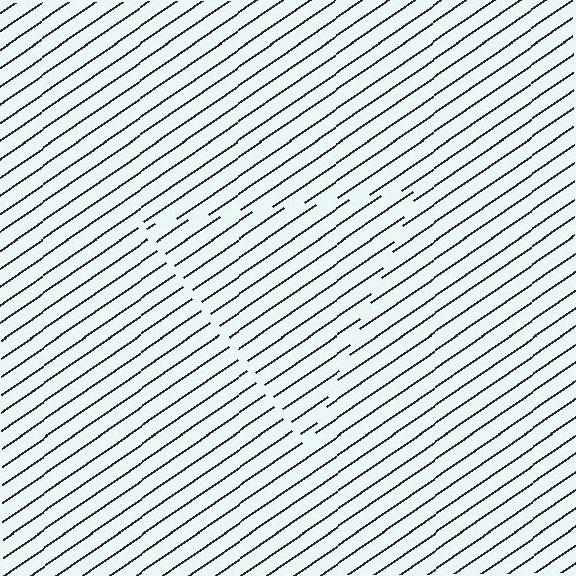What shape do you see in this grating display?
An illusory triangle. The interior of the shape contains the same grating, shifted by half a period — the contour is defined by the phase discontinuity where line-ends from the inner and outer gratings abut.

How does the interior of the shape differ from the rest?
The interior of the shape contains the same grating, shifted by half a period — the contour is defined by the phase discontinuity where line-ends from the inner and outer gratings abut.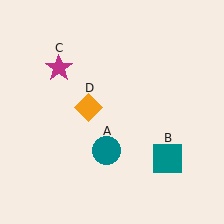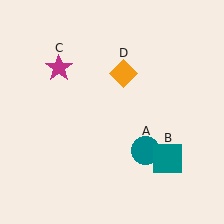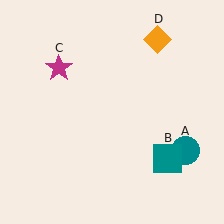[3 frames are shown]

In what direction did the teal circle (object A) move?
The teal circle (object A) moved right.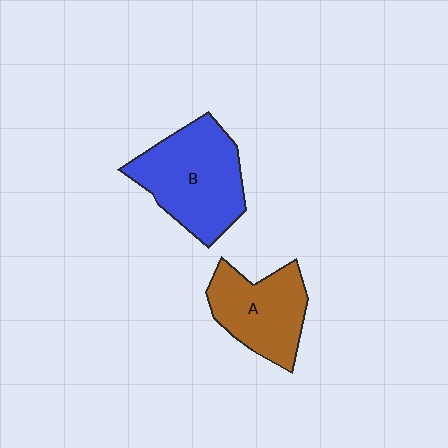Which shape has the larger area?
Shape B (blue).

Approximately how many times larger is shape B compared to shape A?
Approximately 1.3 times.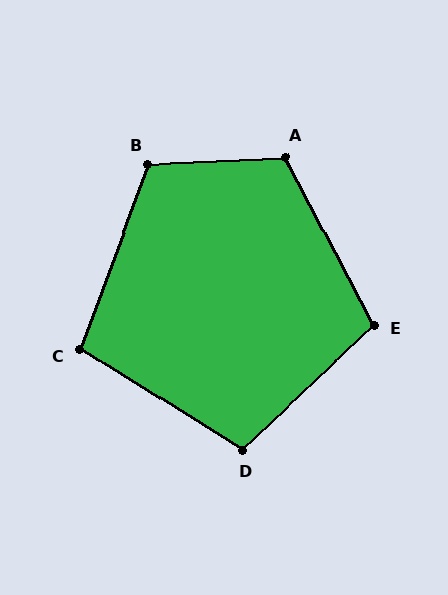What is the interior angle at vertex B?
Approximately 113 degrees (obtuse).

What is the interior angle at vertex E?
Approximately 105 degrees (obtuse).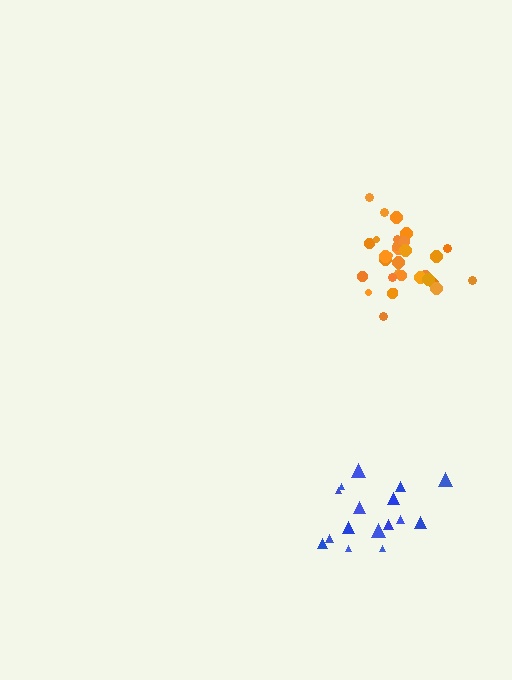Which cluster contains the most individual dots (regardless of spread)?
Orange (34).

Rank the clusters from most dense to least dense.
orange, blue.